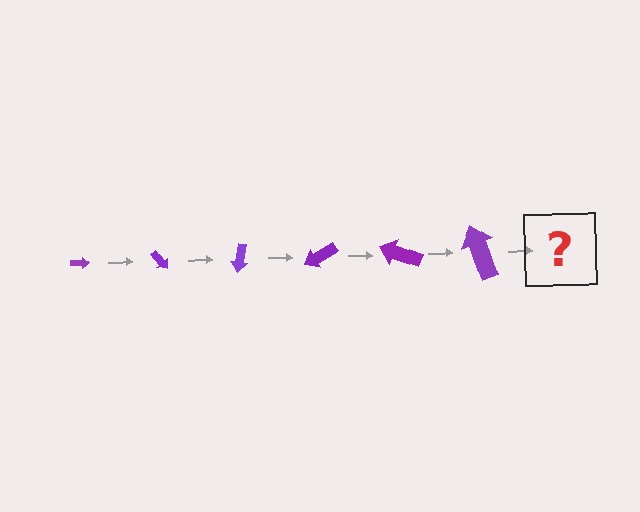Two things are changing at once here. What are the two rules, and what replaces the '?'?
The two rules are that the arrow grows larger each step and it rotates 50 degrees each step. The '?' should be an arrow, larger than the previous one and rotated 300 degrees from the start.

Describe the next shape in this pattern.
It should be an arrow, larger than the previous one and rotated 300 degrees from the start.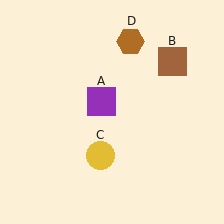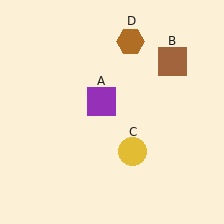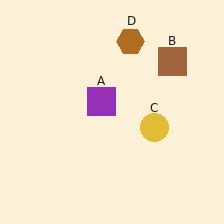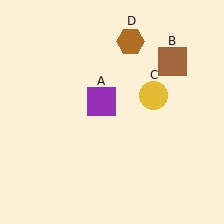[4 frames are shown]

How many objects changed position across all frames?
1 object changed position: yellow circle (object C).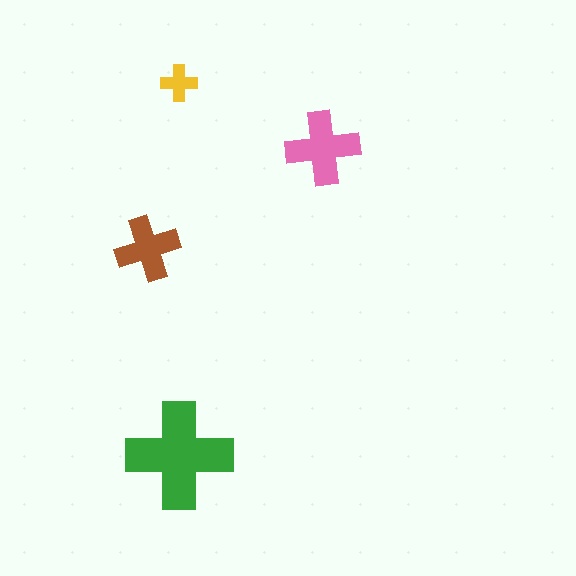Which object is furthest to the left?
The brown cross is leftmost.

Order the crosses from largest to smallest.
the green one, the pink one, the brown one, the yellow one.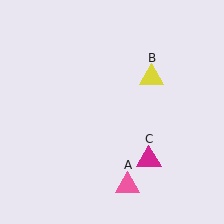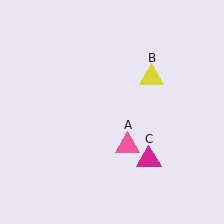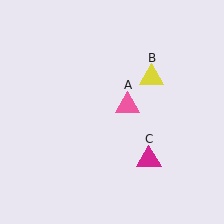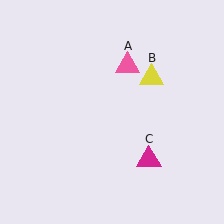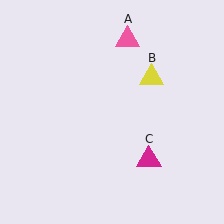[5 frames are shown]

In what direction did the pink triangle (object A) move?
The pink triangle (object A) moved up.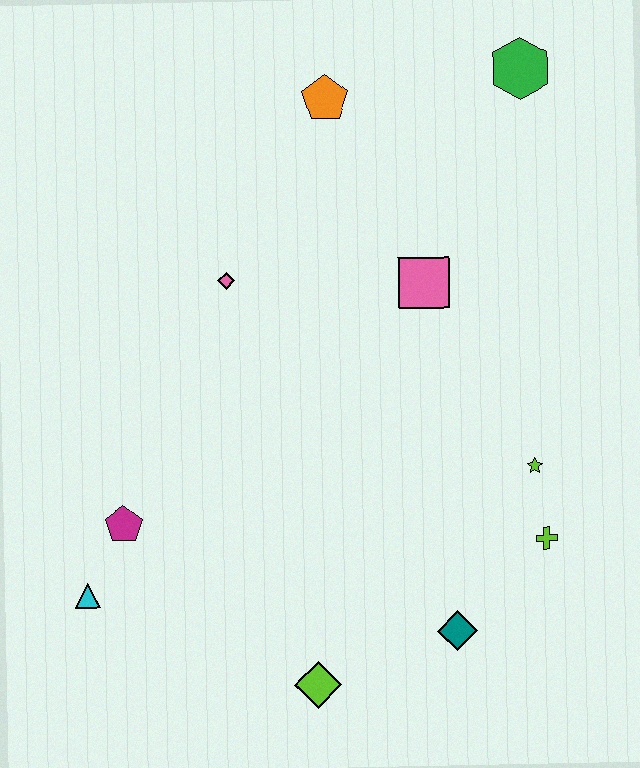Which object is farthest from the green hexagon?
The cyan triangle is farthest from the green hexagon.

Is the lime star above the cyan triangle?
Yes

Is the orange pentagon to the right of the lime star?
No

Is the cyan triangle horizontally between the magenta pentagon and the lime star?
No